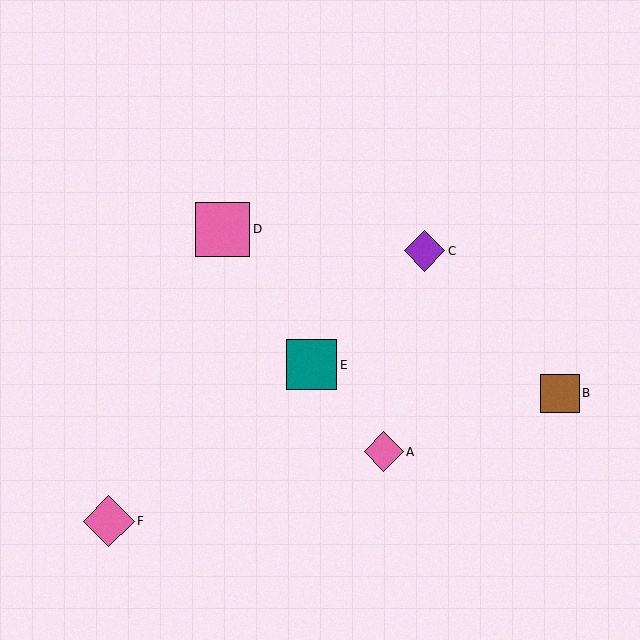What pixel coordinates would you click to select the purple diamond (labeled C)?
Click at (425, 251) to select the purple diamond C.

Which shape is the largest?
The pink square (labeled D) is the largest.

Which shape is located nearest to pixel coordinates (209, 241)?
The pink square (labeled D) at (222, 229) is nearest to that location.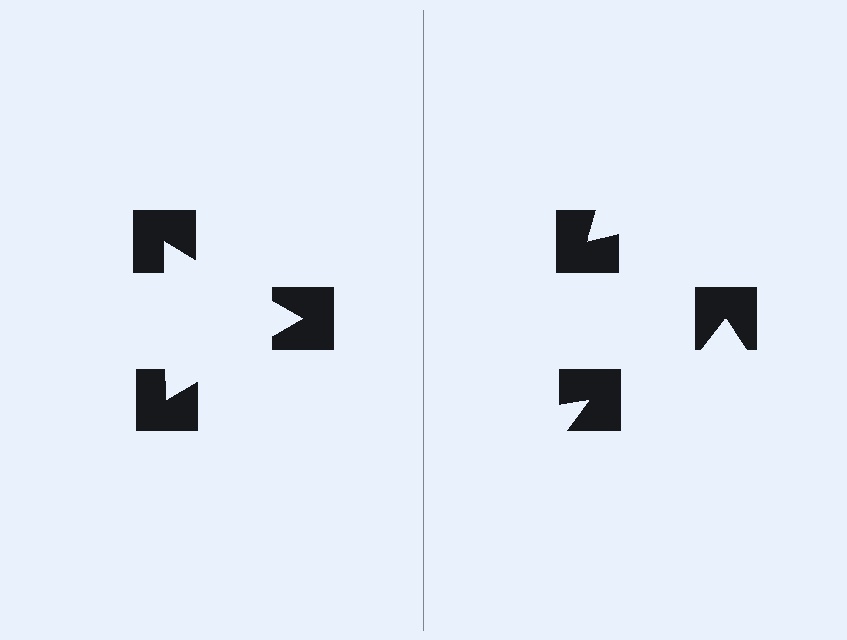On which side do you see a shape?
An illusory triangle appears on the left side. On the right side the wedge cuts are rotated, so no coherent shape forms.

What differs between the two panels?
The notched squares are positioned identically on both sides; only the wedge orientations differ. On the left they align to a triangle; on the right they are misaligned.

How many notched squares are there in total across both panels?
6 — 3 on each side.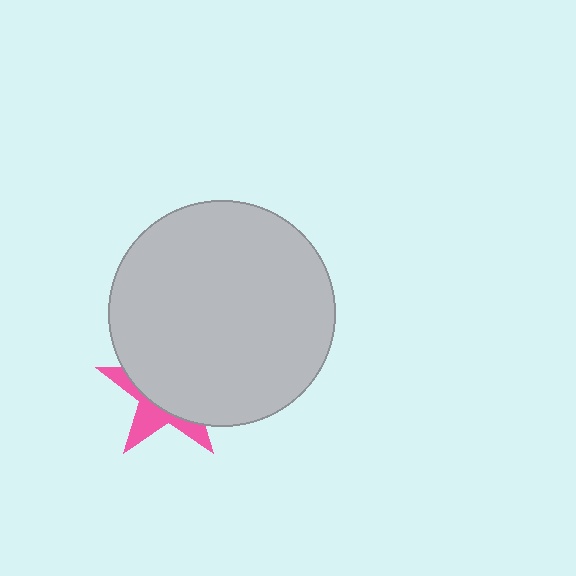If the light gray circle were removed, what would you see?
You would see the complete pink star.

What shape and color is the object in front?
The object in front is a light gray circle.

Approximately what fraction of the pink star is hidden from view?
Roughly 67% of the pink star is hidden behind the light gray circle.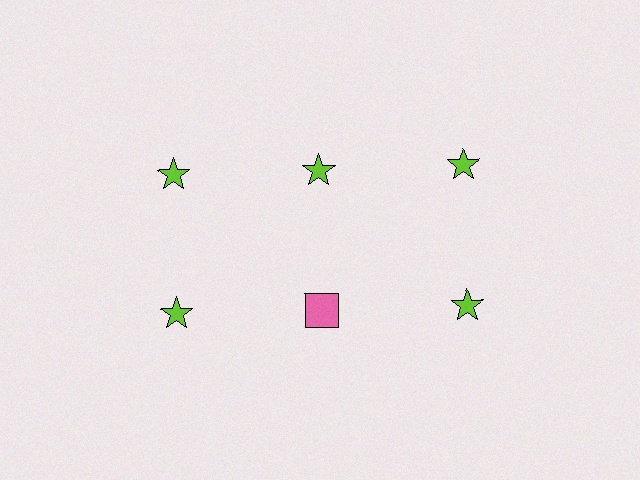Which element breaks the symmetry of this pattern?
The pink square in the second row, second from left column breaks the symmetry. All other shapes are lime stars.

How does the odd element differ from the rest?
It differs in both color (pink instead of lime) and shape (square instead of star).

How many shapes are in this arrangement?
There are 6 shapes arranged in a grid pattern.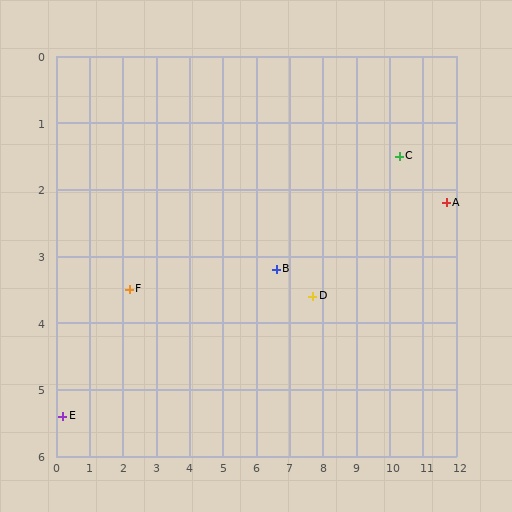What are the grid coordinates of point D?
Point D is at approximately (7.7, 3.6).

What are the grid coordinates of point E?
Point E is at approximately (0.2, 5.4).